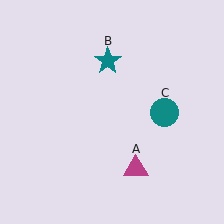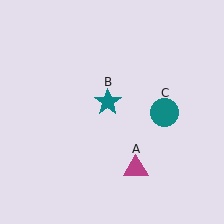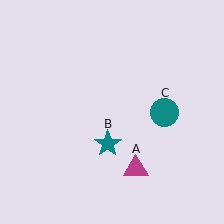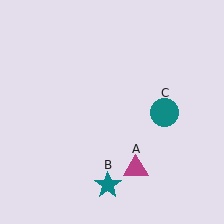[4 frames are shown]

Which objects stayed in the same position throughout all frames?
Magenta triangle (object A) and teal circle (object C) remained stationary.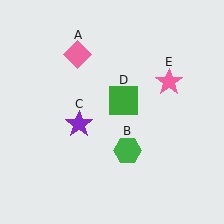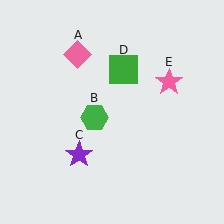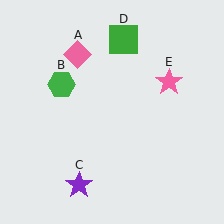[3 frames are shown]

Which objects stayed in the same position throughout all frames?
Pink diamond (object A) and pink star (object E) remained stationary.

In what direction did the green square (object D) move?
The green square (object D) moved up.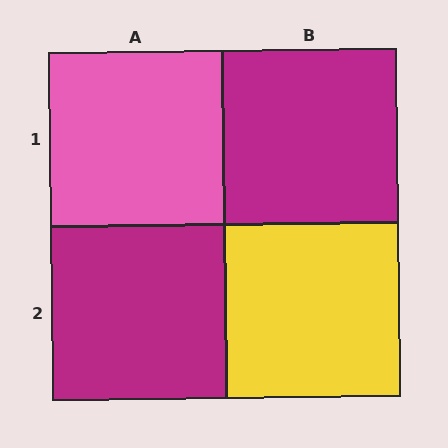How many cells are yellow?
1 cell is yellow.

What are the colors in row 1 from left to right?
Pink, magenta.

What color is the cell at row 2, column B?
Yellow.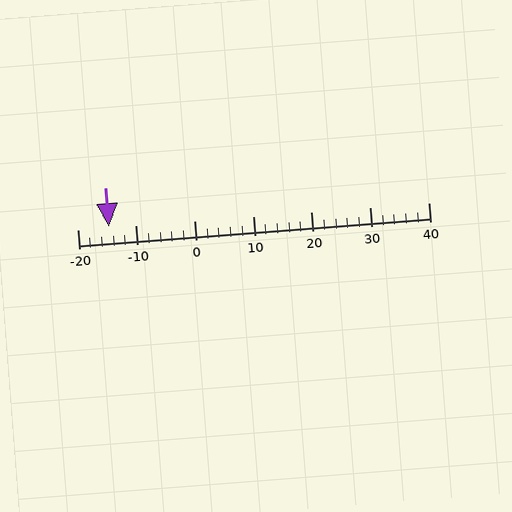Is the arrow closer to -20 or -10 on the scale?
The arrow is closer to -10.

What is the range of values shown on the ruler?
The ruler shows values from -20 to 40.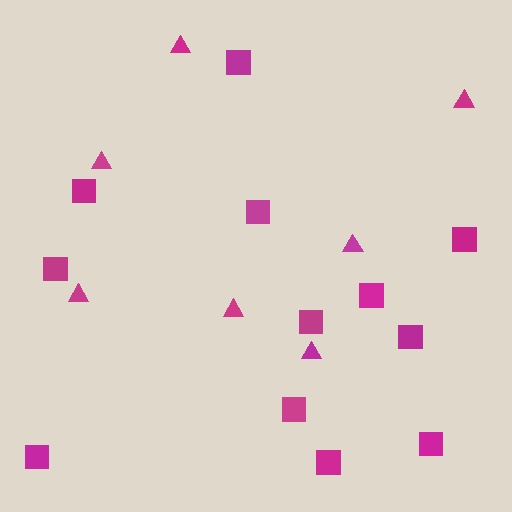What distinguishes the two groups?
There are 2 groups: one group of squares (12) and one group of triangles (7).